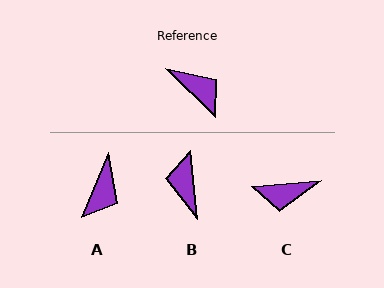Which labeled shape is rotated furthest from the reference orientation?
B, about 140 degrees away.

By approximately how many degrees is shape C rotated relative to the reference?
Approximately 131 degrees clockwise.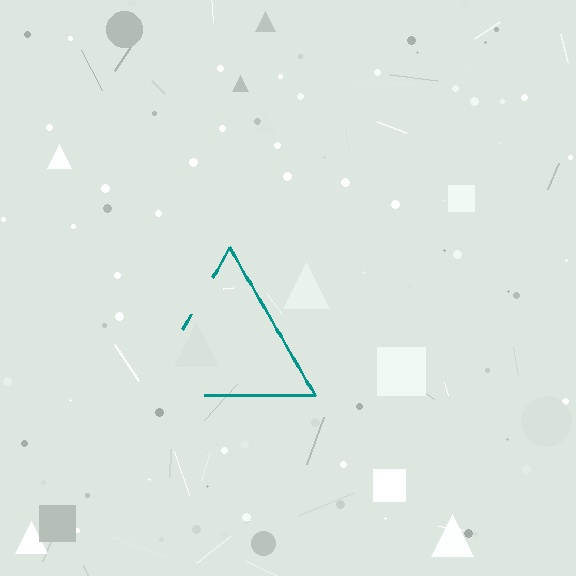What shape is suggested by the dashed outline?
The dashed outline suggests a triangle.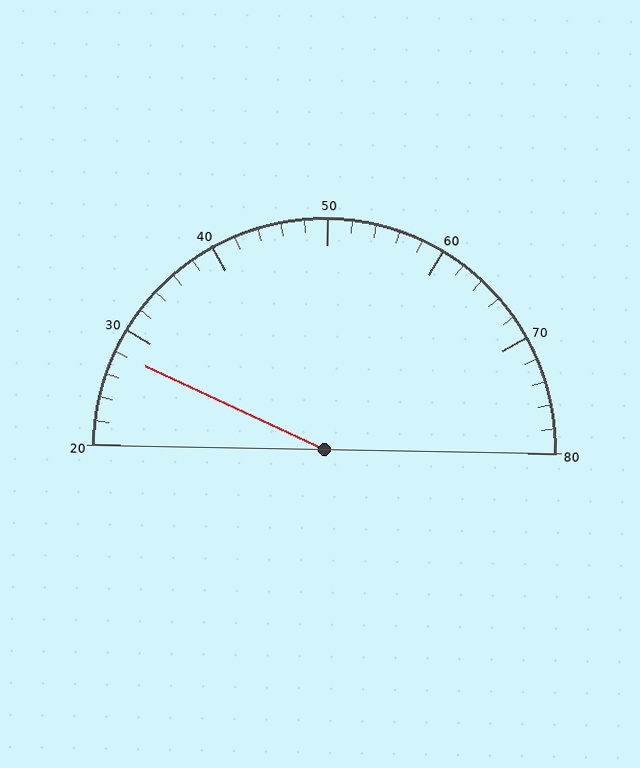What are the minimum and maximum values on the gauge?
The gauge ranges from 20 to 80.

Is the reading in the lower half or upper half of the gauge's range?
The reading is in the lower half of the range (20 to 80).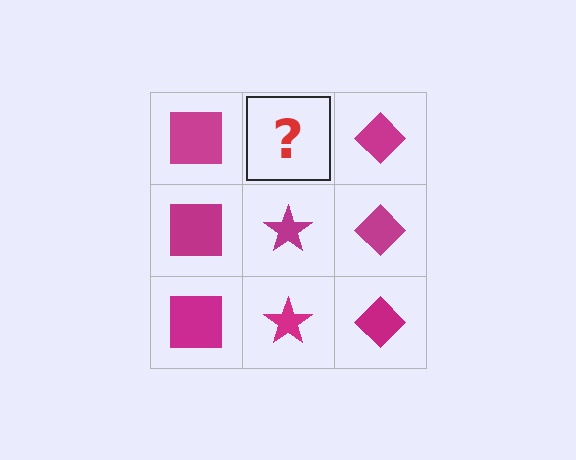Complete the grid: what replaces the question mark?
The question mark should be replaced with a magenta star.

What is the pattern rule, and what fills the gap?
The rule is that each column has a consistent shape. The gap should be filled with a magenta star.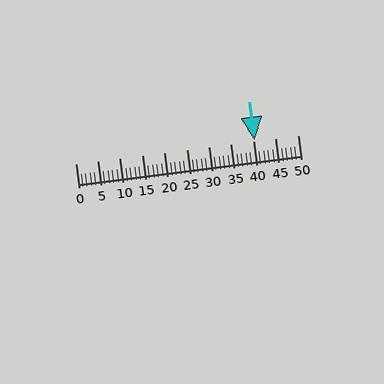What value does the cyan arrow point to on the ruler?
The cyan arrow points to approximately 40.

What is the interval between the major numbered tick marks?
The major tick marks are spaced 5 units apart.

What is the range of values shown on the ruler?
The ruler shows values from 0 to 50.